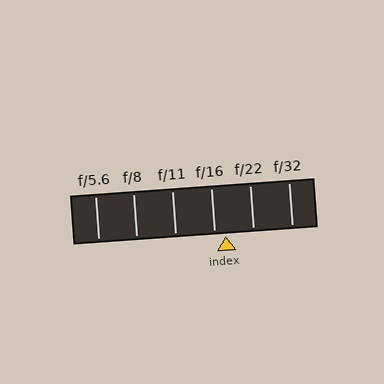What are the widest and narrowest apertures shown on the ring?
The widest aperture shown is f/5.6 and the narrowest is f/32.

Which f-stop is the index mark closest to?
The index mark is closest to f/16.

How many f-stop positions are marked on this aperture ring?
There are 6 f-stop positions marked.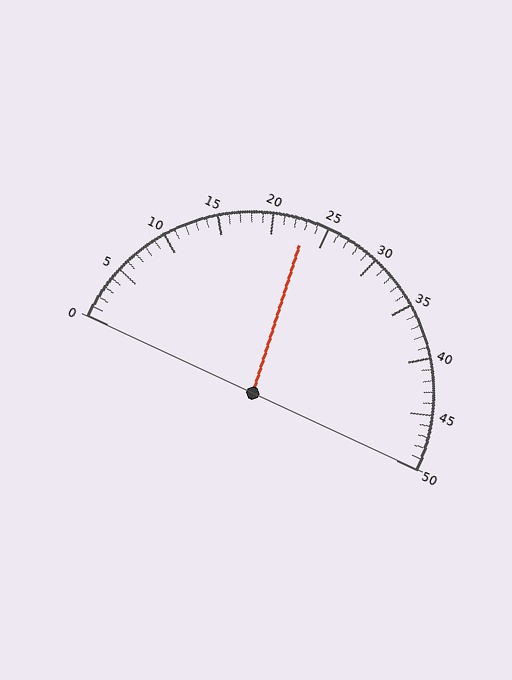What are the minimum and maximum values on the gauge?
The gauge ranges from 0 to 50.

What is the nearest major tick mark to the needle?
The nearest major tick mark is 25.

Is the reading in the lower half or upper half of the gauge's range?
The reading is in the lower half of the range (0 to 50).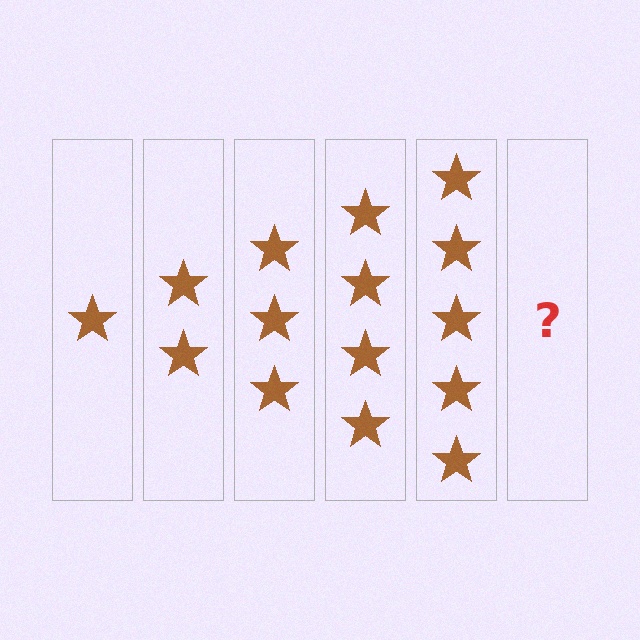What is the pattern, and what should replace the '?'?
The pattern is that each step adds one more star. The '?' should be 6 stars.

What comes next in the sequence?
The next element should be 6 stars.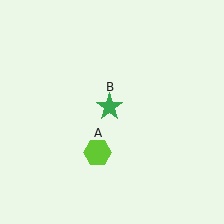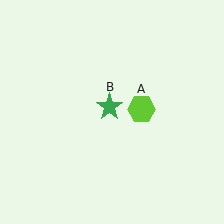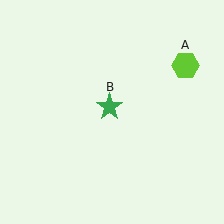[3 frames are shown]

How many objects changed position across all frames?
1 object changed position: lime hexagon (object A).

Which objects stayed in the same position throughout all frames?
Green star (object B) remained stationary.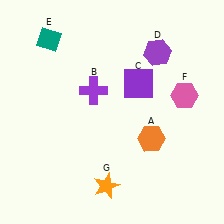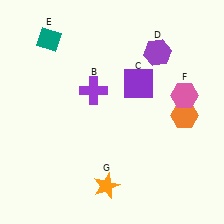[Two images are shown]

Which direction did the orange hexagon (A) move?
The orange hexagon (A) moved right.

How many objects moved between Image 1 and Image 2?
1 object moved between the two images.